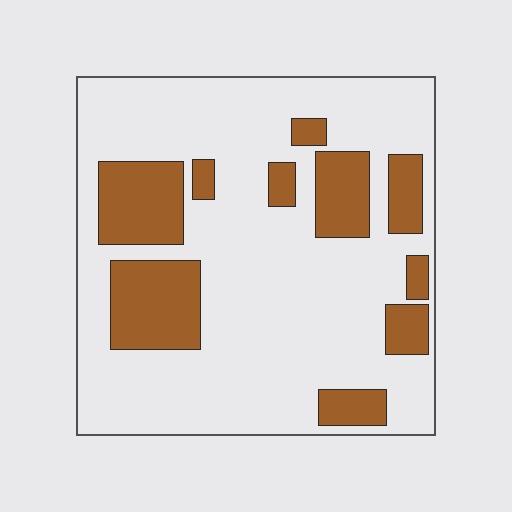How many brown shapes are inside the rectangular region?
10.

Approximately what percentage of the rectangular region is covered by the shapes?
Approximately 25%.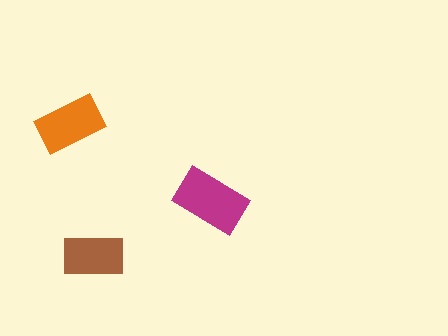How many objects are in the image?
There are 3 objects in the image.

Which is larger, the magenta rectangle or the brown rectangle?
The magenta one.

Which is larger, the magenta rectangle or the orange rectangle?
The magenta one.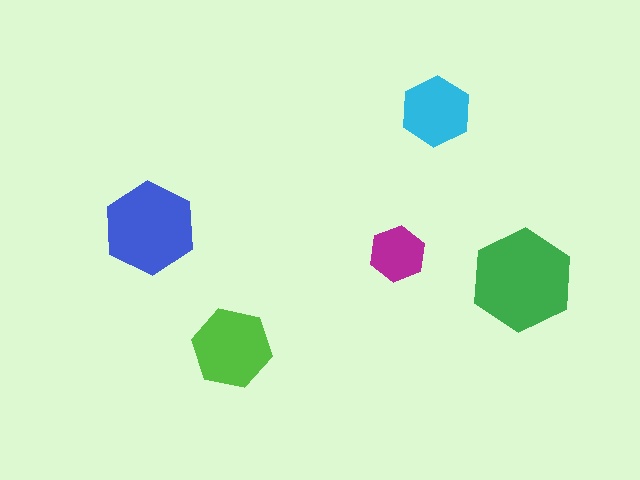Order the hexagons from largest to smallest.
the green one, the blue one, the lime one, the cyan one, the magenta one.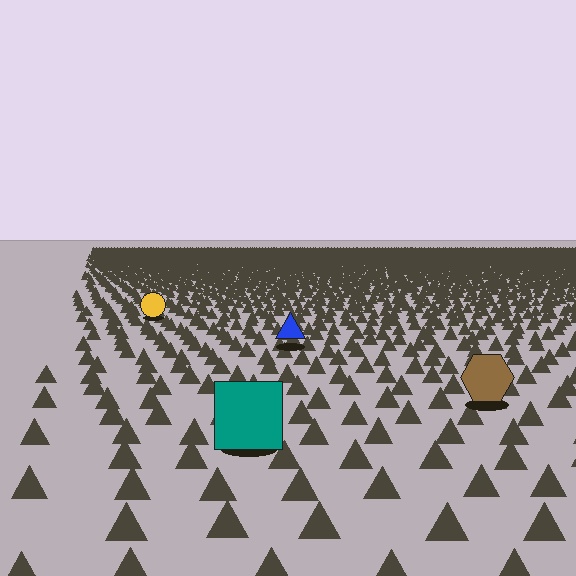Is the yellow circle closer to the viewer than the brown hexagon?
No. The brown hexagon is closer — you can tell from the texture gradient: the ground texture is coarser near it.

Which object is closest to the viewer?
The teal square is closest. The texture marks near it are larger and more spread out.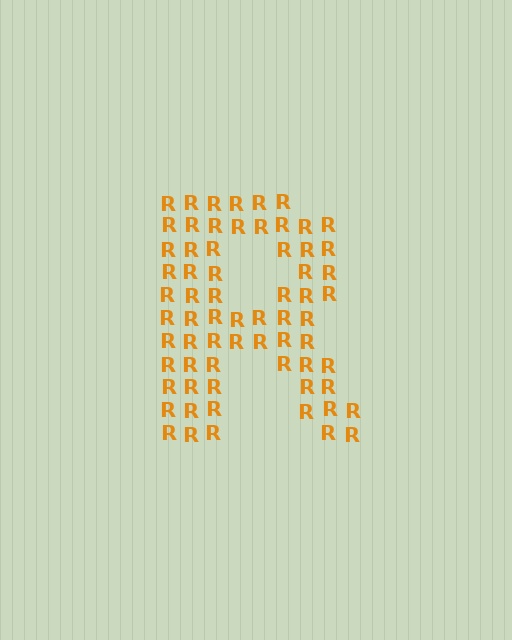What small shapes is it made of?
It is made of small letter R's.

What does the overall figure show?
The overall figure shows the letter R.